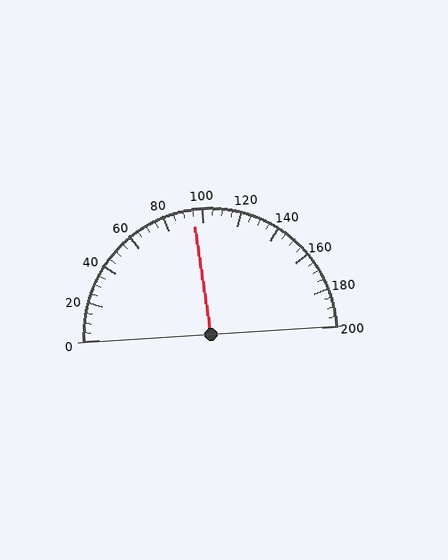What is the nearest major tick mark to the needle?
The nearest major tick mark is 100.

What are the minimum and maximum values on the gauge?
The gauge ranges from 0 to 200.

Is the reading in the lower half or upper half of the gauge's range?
The reading is in the lower half of the range (0 to 200).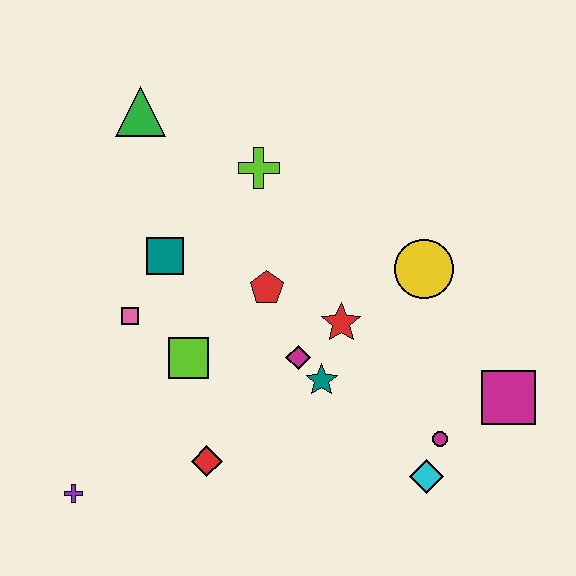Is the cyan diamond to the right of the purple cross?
Yes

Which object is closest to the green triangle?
The lime cross is closest to the green triangle.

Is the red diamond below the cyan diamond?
No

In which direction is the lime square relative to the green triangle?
The lime square is below the green triangle.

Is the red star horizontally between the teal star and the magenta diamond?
No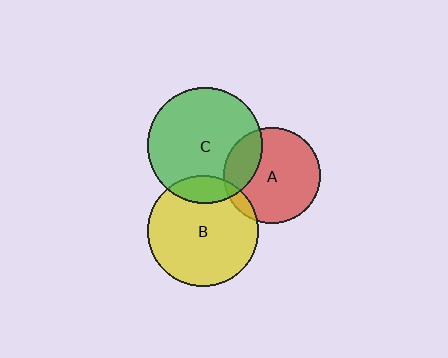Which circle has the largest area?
Circle C (green).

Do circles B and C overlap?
Yes.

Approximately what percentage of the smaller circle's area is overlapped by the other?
Approximately 15%.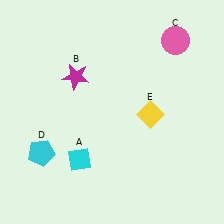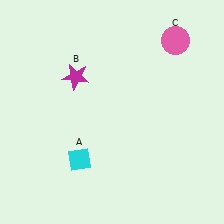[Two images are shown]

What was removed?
The yellow diamond (E), the cyan pentagon (D) were removed in Image 2.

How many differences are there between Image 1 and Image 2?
There are 2 differences between the two images.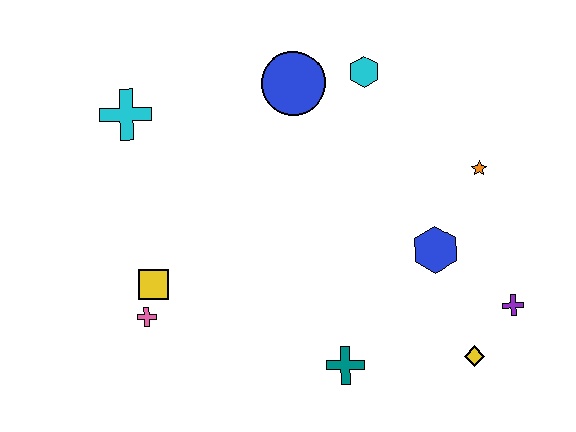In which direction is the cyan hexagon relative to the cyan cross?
The cyan hexagon is to the right of the cyan cross.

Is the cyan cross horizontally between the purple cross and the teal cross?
No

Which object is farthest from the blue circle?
The yellow diamond is farthest from the blue circle.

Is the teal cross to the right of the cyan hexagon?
No